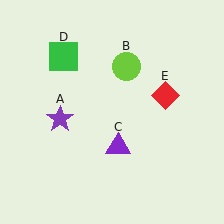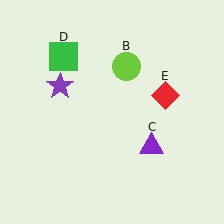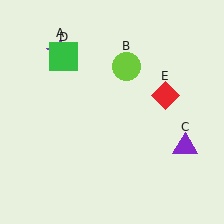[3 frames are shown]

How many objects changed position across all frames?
2 objects changed position: purple star (object A), purple triangle (object C).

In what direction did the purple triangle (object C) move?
The purple triangle (object C) moved right.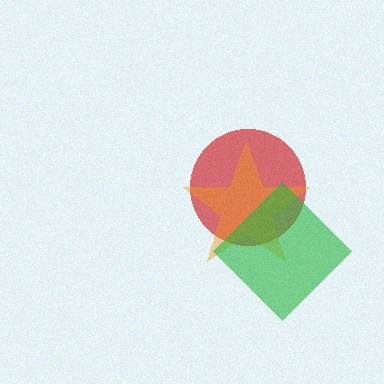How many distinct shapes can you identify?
There are 3 distinct shapes: a red circle, an orange star, a green diamond.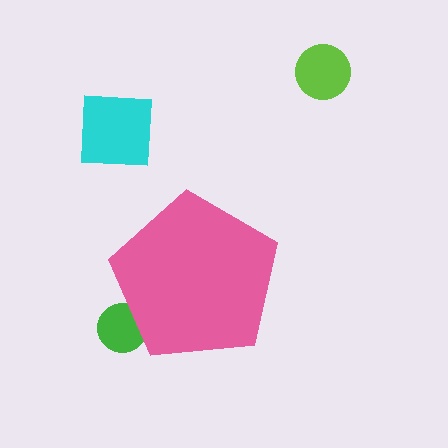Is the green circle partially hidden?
Yes, the green circle is partially hidden behind the pink pentagon.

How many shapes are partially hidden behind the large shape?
1 shape is partially hidden.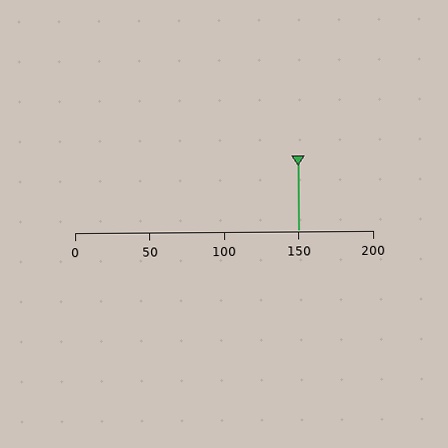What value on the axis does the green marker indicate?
The marker indicates approximately 150.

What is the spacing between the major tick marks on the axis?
The major ticks are spaced 50 apart.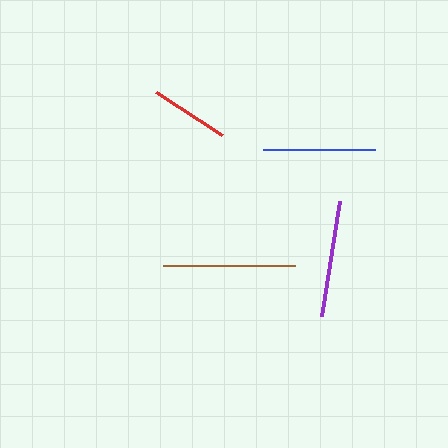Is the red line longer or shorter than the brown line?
The brown line is longer than the red line.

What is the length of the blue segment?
The blue segment is approximately 112 pixels long.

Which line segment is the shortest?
The red line is the shortest at approximately 79 pixels.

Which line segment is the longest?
The brown line is the longest at approximately 132 pixels.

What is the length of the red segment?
The red segment is approximately 79 pixels long.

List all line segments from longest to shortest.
From longest to shortest: brown, purple, blue, red.